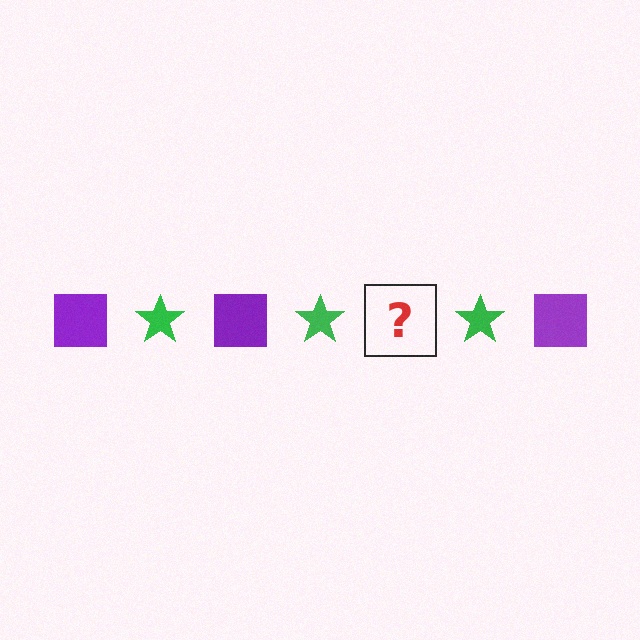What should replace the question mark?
The question mark should be replaced with a purple square.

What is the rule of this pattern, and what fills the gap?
The rule is that the pattern alternates between purple square and green star. The gap should be filled with a purple square.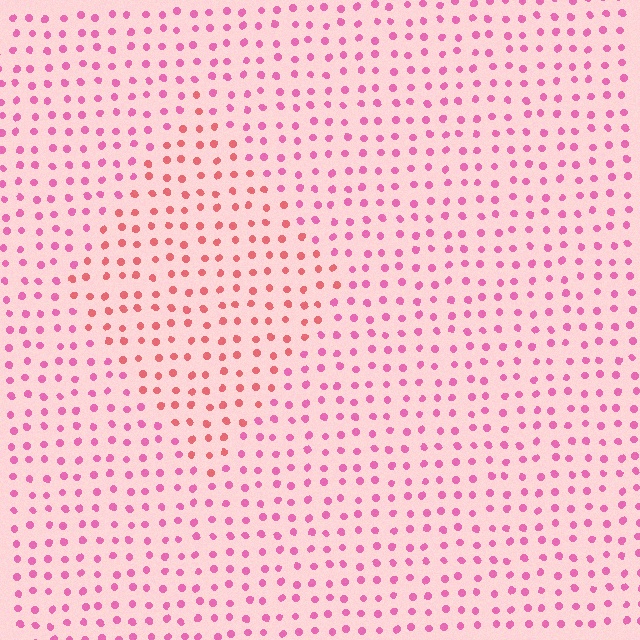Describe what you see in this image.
The image is filled with small pink elements in a uniform arrangement. A diamond-shaped region is visible where the elements are tinted to a slightly different hue, forming a subtle color boundary.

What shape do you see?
I see a diamond.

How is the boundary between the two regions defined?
The boundary is defined purely by a slight shift in hue (about 31 degrees). Spacing, size, and orientation are identical on both sides.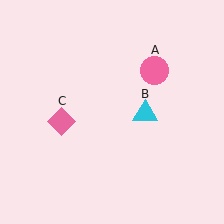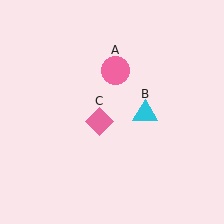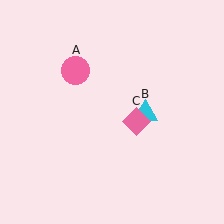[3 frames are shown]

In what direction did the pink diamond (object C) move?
The pink diamond (object C) moved right.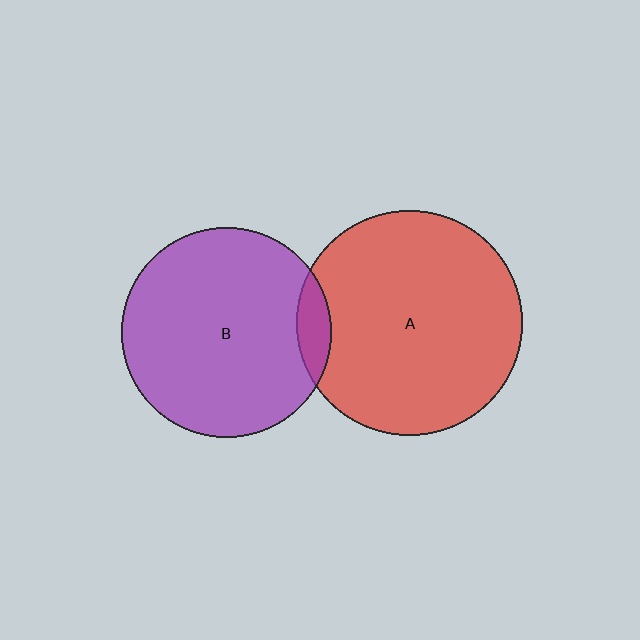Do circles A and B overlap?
Yes.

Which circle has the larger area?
Circle A (red).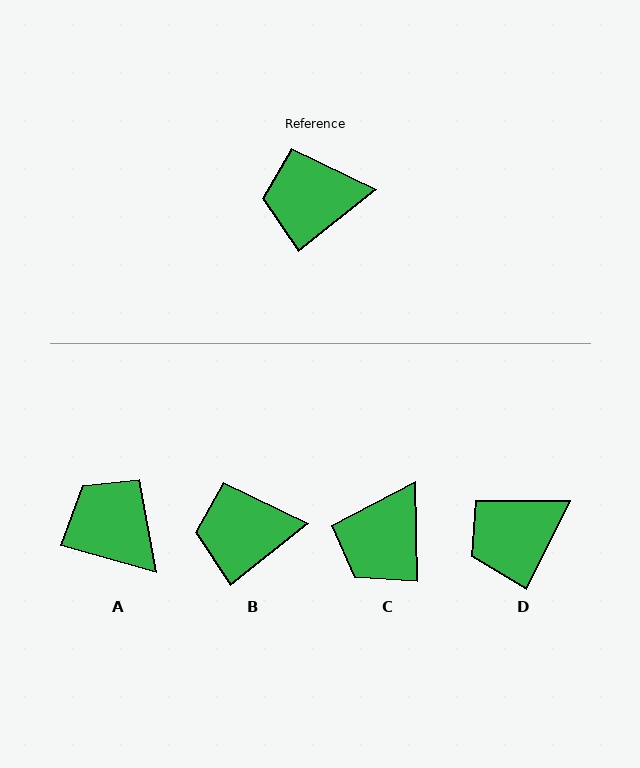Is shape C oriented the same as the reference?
No, it is off by about 53 degrees.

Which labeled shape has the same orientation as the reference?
B.